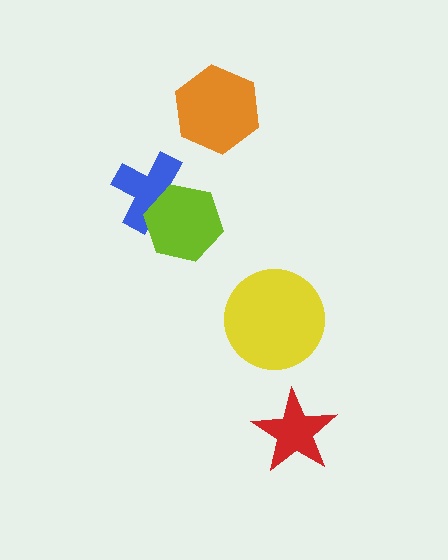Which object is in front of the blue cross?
The lime hexagon is in front of the blue cross.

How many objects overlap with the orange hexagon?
0 objects overlap with the orange hexagon.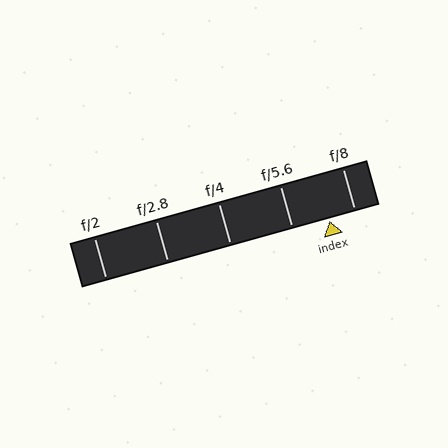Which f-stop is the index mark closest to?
The index mark is closest to f/8.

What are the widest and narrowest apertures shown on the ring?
The widest aperture shown is f/2 and the narrowest is f/8.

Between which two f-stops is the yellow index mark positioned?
The index mark is between f/5.6 and f/8.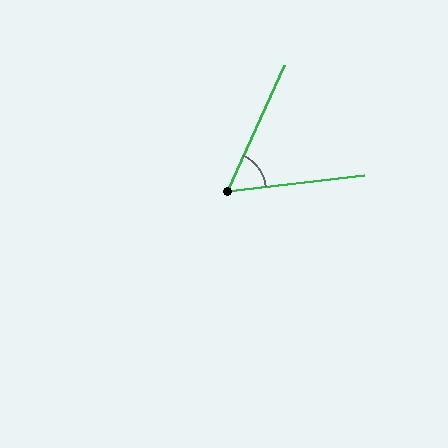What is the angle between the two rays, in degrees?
Approximately 59 degrees.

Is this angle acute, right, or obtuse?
It is acute.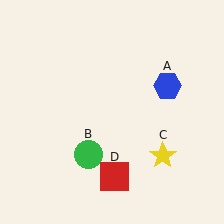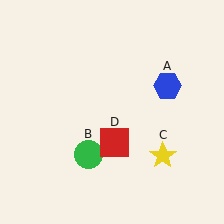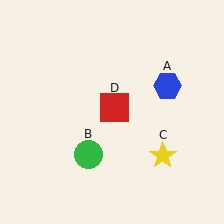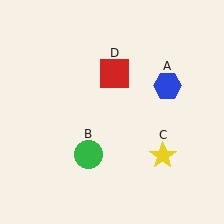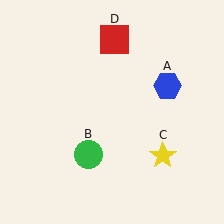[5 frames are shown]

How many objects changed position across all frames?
1 object changed position: red square (object D).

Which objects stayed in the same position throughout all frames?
Blue hexagon (object A) and green circle (object B) and yellow star (object C) remained stationary.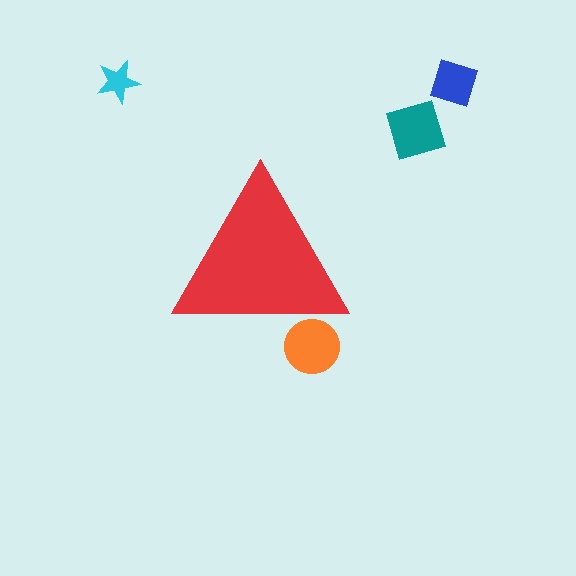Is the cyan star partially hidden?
No, the cyan star is fully visible.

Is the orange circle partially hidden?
Yes, the orange circle is partially hidden behind the red triangle.